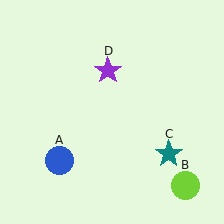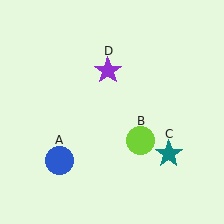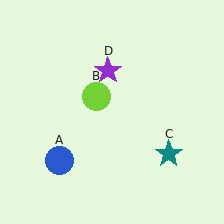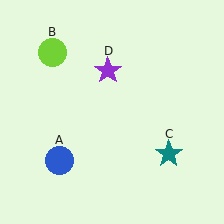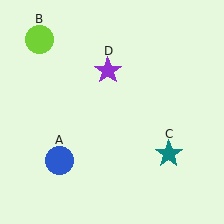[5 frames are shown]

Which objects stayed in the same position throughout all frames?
Blue circle (object A) and teal star (object C) and purple star (object D) remained stationary.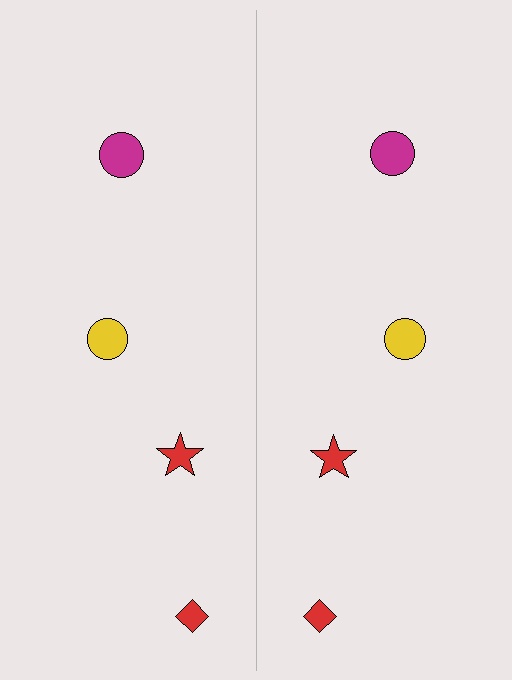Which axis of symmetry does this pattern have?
The pattern has a vertical axis of symmetry running through the center of the image.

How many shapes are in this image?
There are 8 shapes in this image.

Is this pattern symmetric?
Yes, this pattern has bilateral (reflection) symmetry.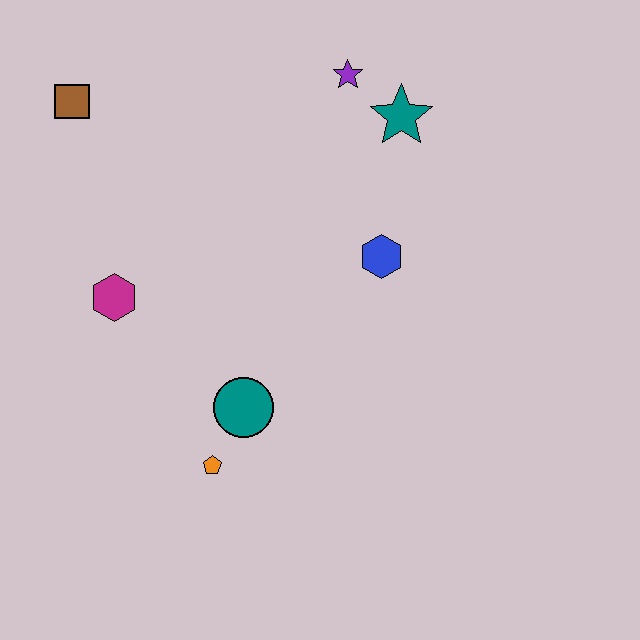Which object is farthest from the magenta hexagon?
The teal star is farthest from the magenta hexagon.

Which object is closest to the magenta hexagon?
The teal circle is closest to the magenta hexagon.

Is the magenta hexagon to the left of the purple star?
Yes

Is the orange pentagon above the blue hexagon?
No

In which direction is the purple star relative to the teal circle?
The purple star is above the teal circle.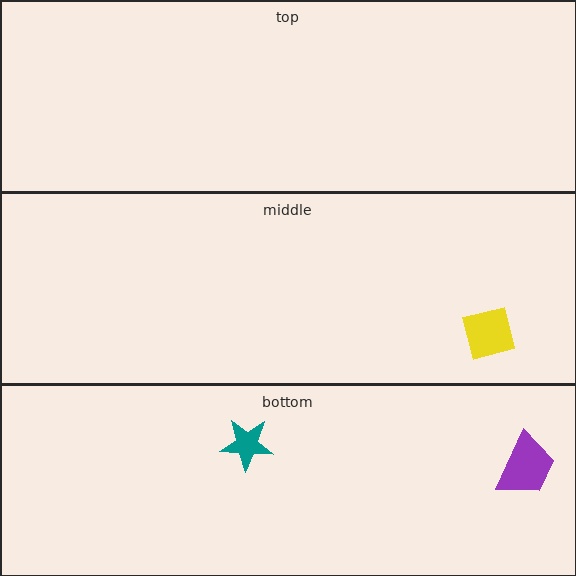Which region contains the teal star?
The bottom region.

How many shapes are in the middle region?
1.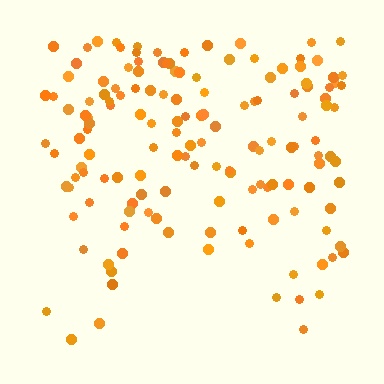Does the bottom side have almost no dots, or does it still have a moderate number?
Still a moderate number, just noticeably fewer than the top.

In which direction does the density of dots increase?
From bottom to top, with the top side densest.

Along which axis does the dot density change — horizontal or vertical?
Vertical.